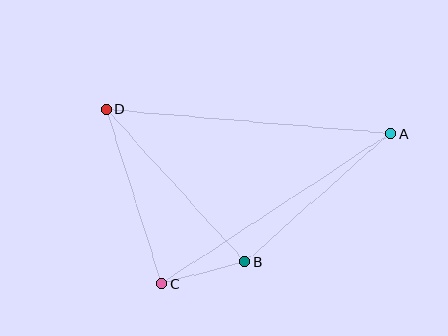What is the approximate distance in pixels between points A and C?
The distance between A and C is approximately 274 pixels.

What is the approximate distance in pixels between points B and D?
The distance between B and D is approximately 206 pixels.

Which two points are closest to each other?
Points B and C are closest to each other.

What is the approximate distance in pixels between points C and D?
The distance between C and D is approximately 183 pixels.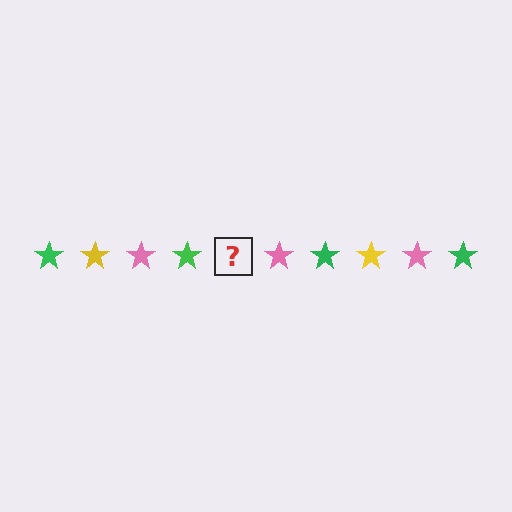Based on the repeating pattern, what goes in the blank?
The blank should be a yellow star.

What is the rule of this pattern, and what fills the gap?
The rule is that the pattern cycles through green, yellow, pink stars. The gap should be filled with a yellow star.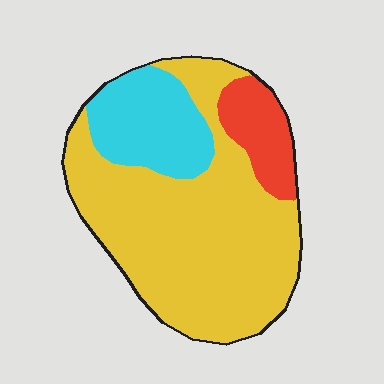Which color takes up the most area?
Yellow, at roughly 70%.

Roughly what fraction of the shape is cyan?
Cyan covers 20% of the shape.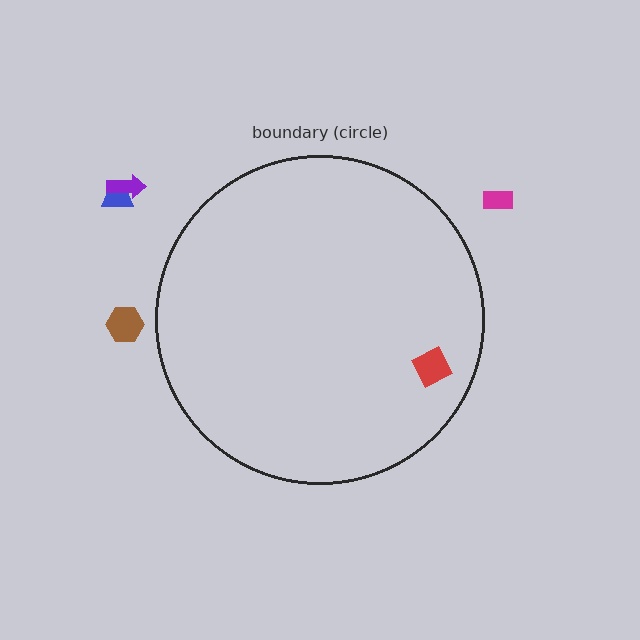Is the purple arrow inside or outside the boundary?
Outside.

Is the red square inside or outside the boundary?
Inside.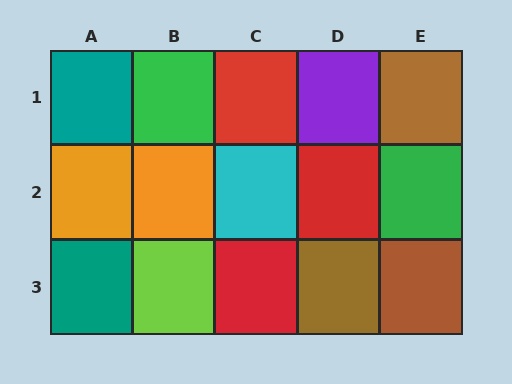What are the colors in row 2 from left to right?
Orange, orange, cyan, red, green.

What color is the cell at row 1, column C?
Red.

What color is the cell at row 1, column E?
Brown.